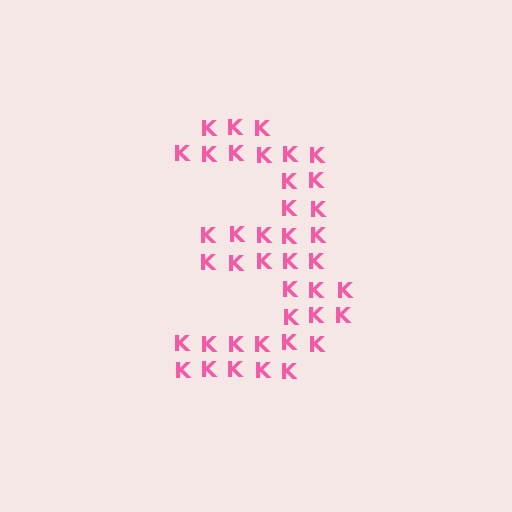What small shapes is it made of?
It is made of small letter K's.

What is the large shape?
The large shape is the digit 3.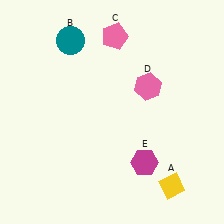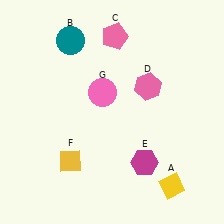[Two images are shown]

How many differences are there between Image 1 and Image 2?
There are 2 differences between the two images.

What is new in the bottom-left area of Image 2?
A yellow diamond (F) was added in the bottom-left area of Image 2.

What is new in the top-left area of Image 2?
A pink circle (G) was added in the top-left area of Image 2.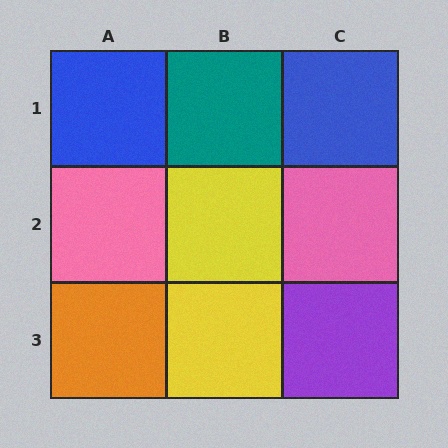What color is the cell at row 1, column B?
Teal.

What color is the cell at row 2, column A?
Pink.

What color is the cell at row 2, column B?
Yellow.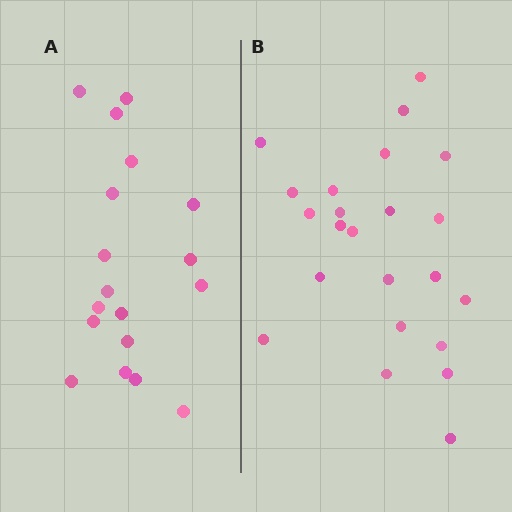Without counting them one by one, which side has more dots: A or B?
Region B (the right region) has more dots.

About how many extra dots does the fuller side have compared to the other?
Region B has about 5 more dots than region A.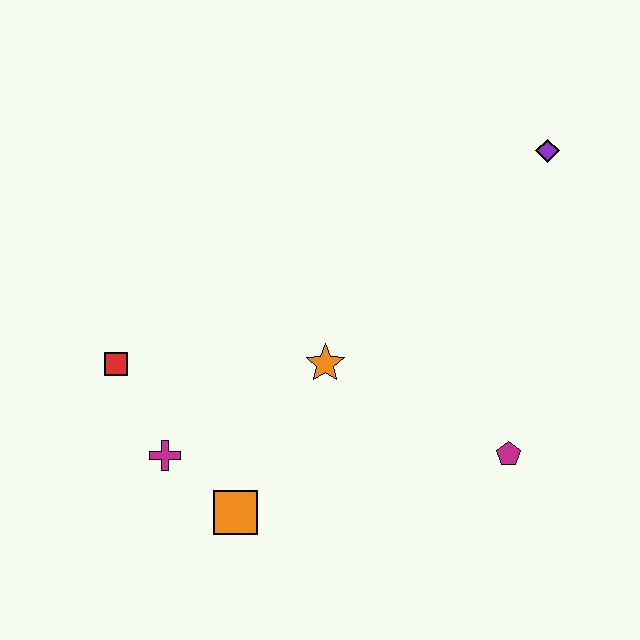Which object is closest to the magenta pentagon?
The orange star is closest to the magenta pentagon.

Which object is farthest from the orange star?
The purple diamond is farthest from the orange star.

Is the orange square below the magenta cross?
Yes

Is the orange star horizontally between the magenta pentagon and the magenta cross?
Yes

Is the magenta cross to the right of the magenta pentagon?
No